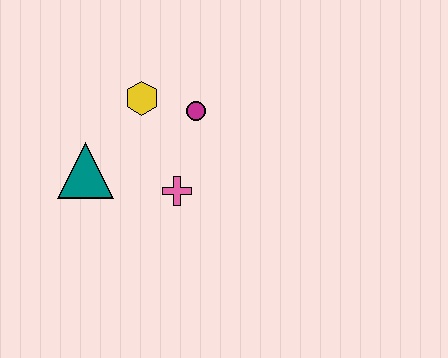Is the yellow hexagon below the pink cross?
No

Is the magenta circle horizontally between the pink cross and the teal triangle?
No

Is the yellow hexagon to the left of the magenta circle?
Yes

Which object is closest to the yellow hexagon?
The magenta circle is closest to the yellow hexagon.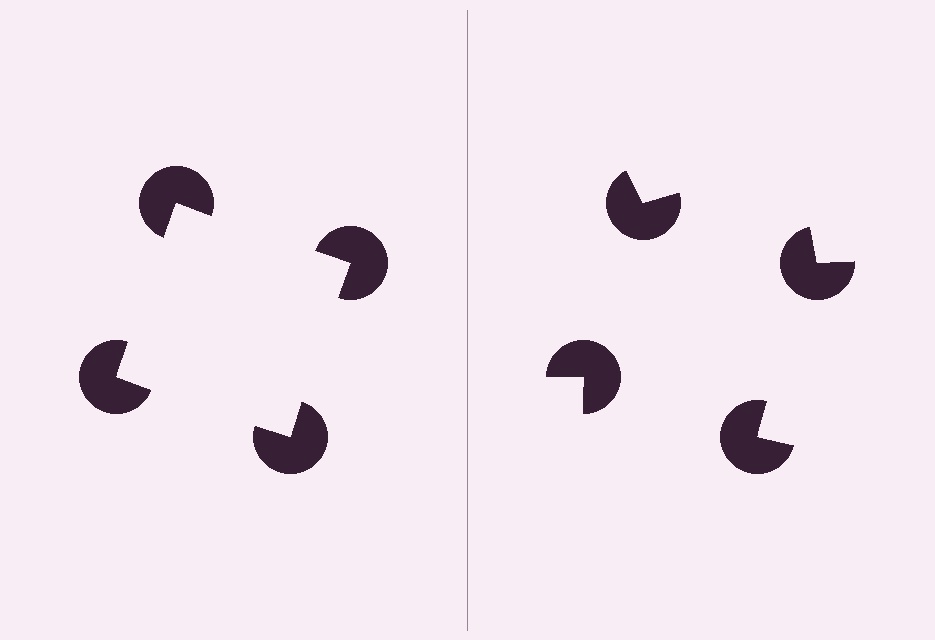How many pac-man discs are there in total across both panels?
8 — 4 on each side.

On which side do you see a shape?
An illusory square appears on the left side. On the right side the wedge cuts are rotated, so no coherent shape forms.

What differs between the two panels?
The pac-man discs are positioned identically on both sides; only the wedge orientations differ. On the left they align to a square; on the right they are misaligned.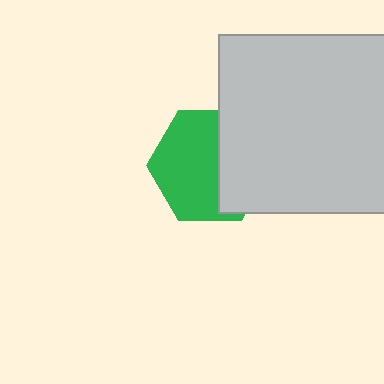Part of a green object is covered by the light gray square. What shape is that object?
It is a hexagon.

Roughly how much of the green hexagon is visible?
About half of it is visible (roughly 60%).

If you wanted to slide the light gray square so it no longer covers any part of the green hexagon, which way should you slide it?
Slide it right — that is the most direct way to separate the two shapes.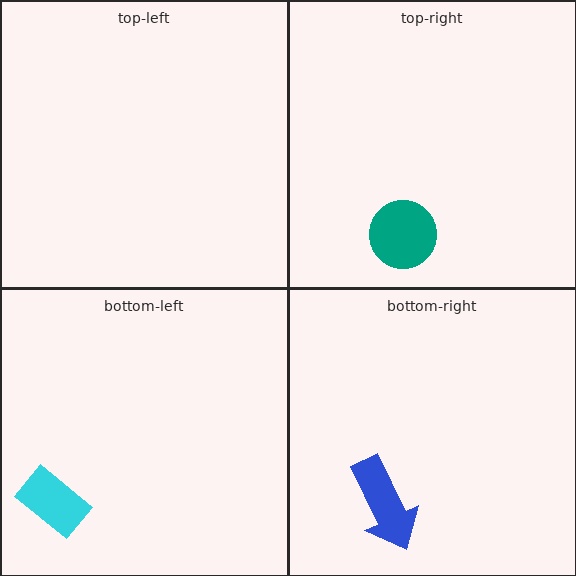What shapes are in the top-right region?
The teal circle.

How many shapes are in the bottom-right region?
1.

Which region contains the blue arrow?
The bottom-right region.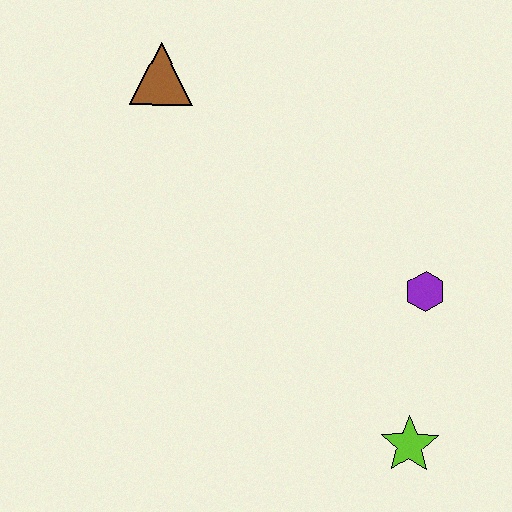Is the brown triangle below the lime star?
No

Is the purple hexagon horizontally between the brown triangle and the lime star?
No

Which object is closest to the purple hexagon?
The lime star is closest to the purple hexagon.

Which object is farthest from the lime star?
The brown triangle is farthest from the lime star.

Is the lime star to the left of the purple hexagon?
Yes